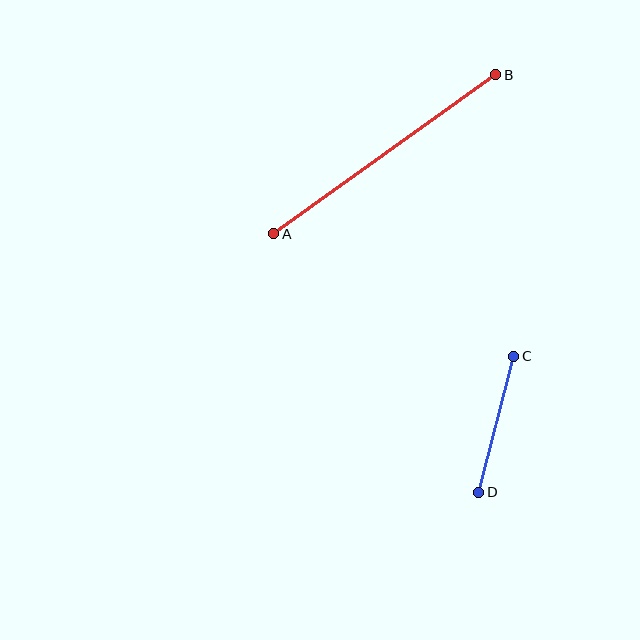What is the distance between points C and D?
The distance is approximately 140 pixels.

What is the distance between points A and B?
The distance is approximately 273 pixels.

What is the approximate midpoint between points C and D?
The midpoint is at approximately (496, 424) pixels.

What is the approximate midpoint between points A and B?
The midpoint is at approximately (385, 154) pixels.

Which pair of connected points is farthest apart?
Points A and B are farthest apart.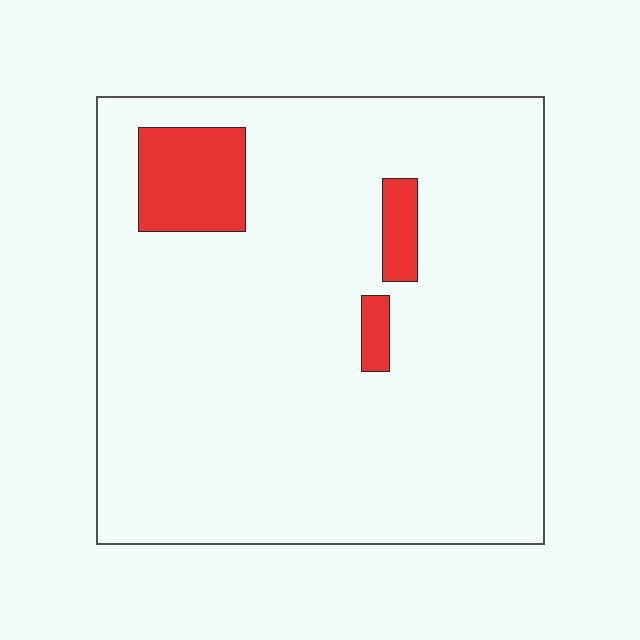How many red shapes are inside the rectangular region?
3.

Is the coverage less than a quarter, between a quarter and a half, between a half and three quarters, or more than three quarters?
Less than a quarter.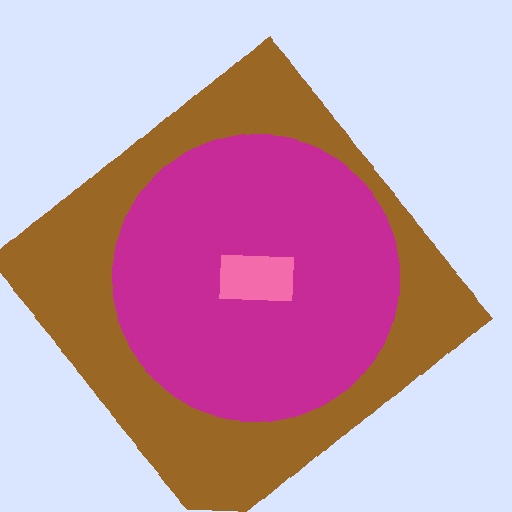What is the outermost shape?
The brown diamond.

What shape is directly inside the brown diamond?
The magenta circle.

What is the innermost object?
The pink rectangle.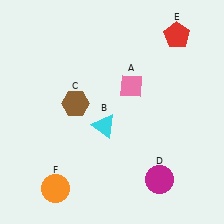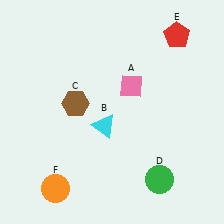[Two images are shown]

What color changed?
The circle (D) changed from magenta in Image 1 to green in Image 2.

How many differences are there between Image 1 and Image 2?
There is 1 difference between the two images.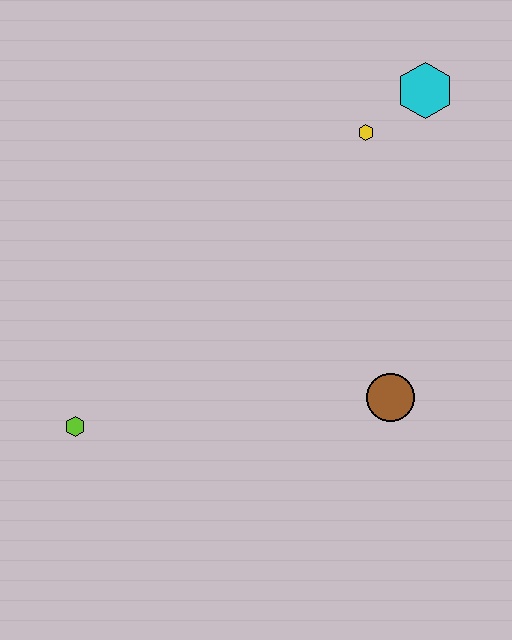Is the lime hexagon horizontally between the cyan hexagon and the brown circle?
No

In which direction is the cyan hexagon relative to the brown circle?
The cyan hexagon is above the brown circle.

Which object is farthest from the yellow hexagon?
The lime hexagon is farthest from the yellow hexagon.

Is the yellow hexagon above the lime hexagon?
Yes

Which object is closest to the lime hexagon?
The brown circle is closest to the lime hexagon.